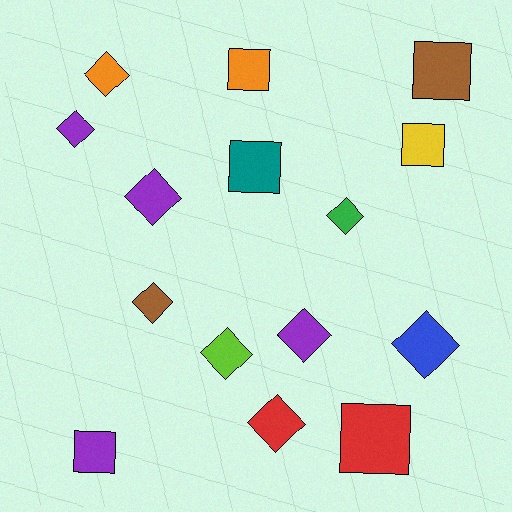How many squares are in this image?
There are 6 squares.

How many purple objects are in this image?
There are 4 purple objects.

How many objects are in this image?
There are 15 objects.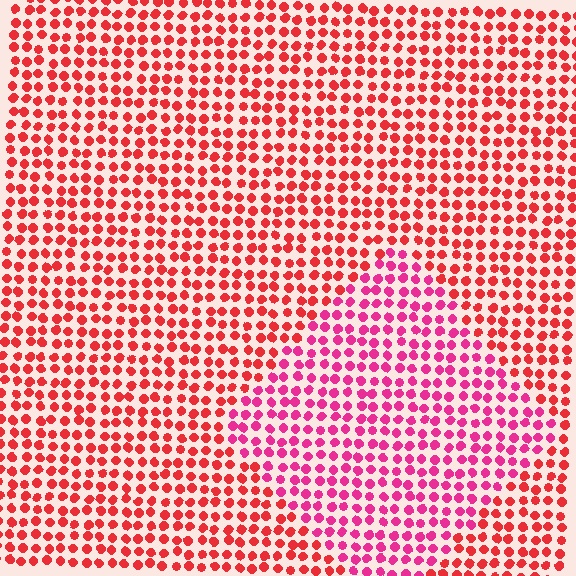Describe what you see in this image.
The image is filled with small red elements in a uniform arrangement. A diamond-shaped region is visible where the elements are tinted to a slightly different hue, forming a subtle color boundary.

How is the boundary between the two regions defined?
The boundary is defined purely by a slight shift in hue (about 31 degrees). Spacing, size, and orientation are identical on both sides.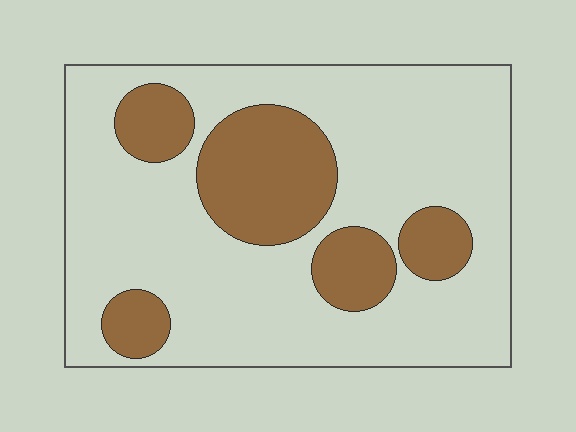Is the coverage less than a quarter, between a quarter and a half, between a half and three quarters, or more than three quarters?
Between a quarter and a half.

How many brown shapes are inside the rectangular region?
5.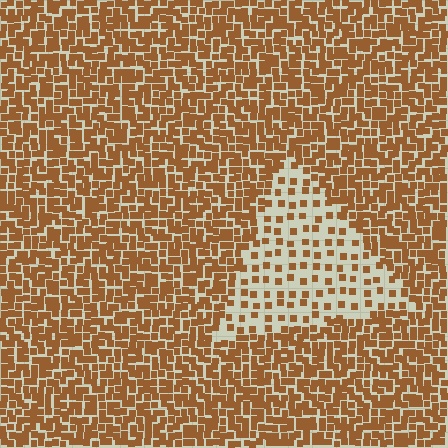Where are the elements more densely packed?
The elements are more densely packed outside the triangle boundary.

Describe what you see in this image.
The image contains small brown elements arranged at two different densities. A triangle-shaped region is visible where the elements are less densely packed than the surrounding area.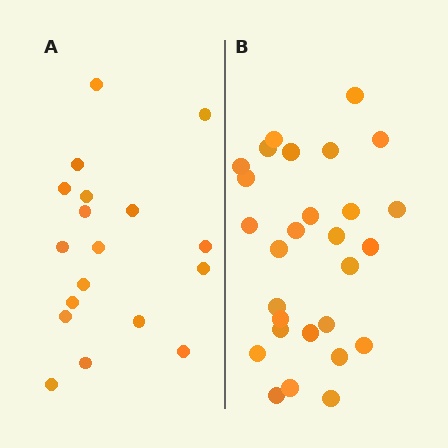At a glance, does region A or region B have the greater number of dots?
Region B (the right region) has more dots.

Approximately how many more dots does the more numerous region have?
Region B has roughly 10 or so more dots than region A.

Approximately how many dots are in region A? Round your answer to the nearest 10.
About 20 dots. (The exact count is 18, which rounds to 20.)